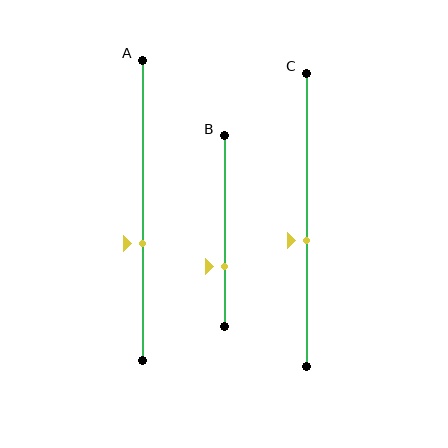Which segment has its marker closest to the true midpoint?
Segment C has its marker closest to the true midpoint.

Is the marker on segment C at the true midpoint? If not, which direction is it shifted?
No, the marker on segment C is shifted downward by about 7% of the segment length.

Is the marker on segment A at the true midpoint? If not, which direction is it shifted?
No, the marker on segment A is shifted downward by about 11% of the segment length.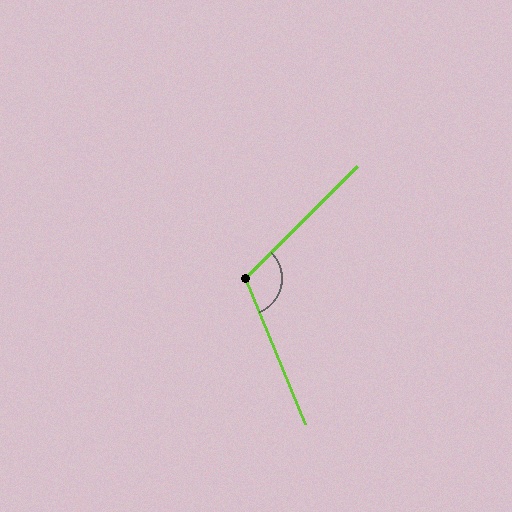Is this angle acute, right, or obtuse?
It is obtuse.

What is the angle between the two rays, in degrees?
Approximately 112 degrees.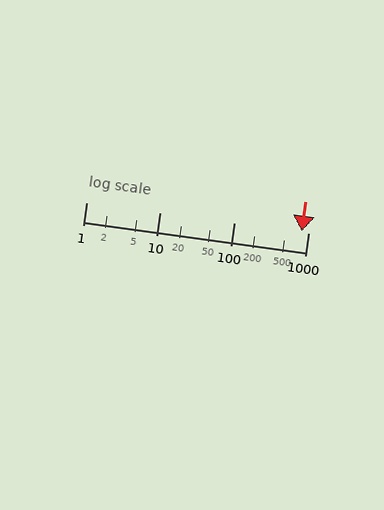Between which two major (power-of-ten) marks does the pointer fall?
The pointer is between 100 and 1000.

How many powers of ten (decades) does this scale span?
The scale spans 3 decades, from 1 to 1000.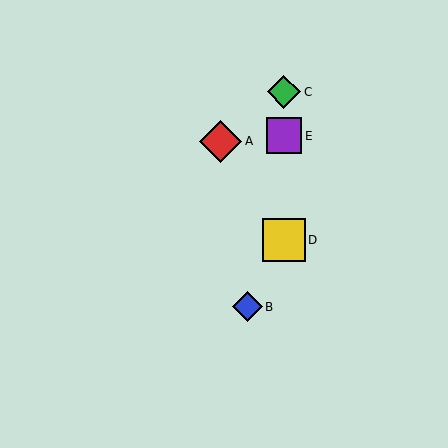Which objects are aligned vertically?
Objects C, D, E are aligned vertically.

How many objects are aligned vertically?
3 objects (C, D, E) are aligned vertically.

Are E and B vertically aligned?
No, E is at x≈284 and B is at x≈248.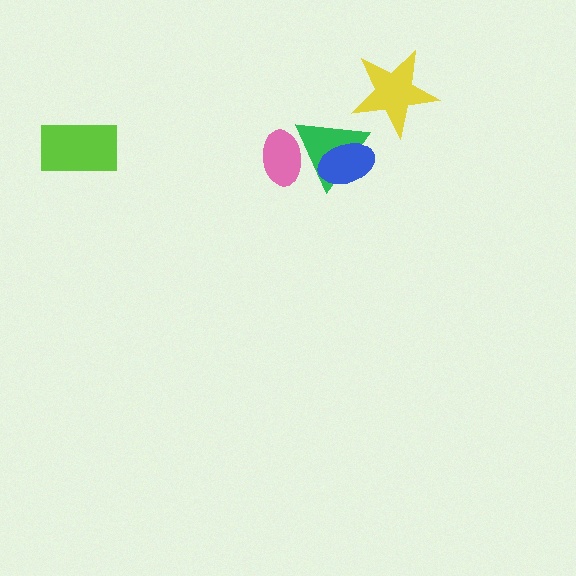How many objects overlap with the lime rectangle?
0 objects overlap with the lime rectangle.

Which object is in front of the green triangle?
The blue ellipse is in front of the green triangle.